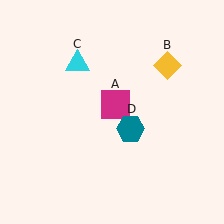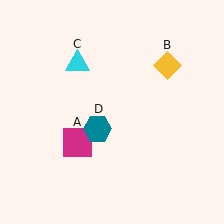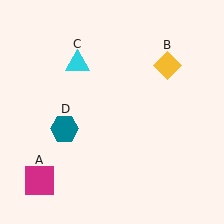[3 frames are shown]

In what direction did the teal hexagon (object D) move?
The teal hexagon (object D) moved left.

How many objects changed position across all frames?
2 objects changed position: magenta square (object A), teal hexagon (object D).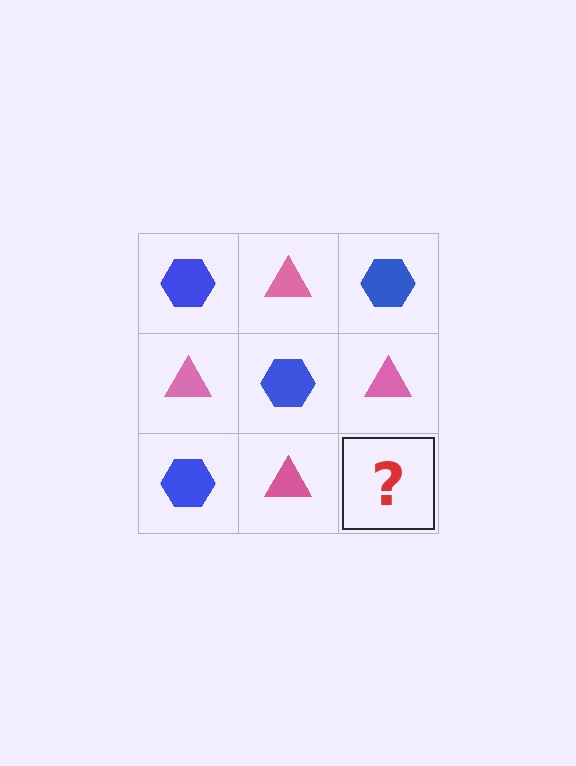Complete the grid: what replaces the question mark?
The question mark should be replaced with a blue hexagon.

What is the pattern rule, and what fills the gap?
The rule is that it alternates blue hexagon and pink triangle in a checkerboard pattern. The gap should be filled with a blue hexagon.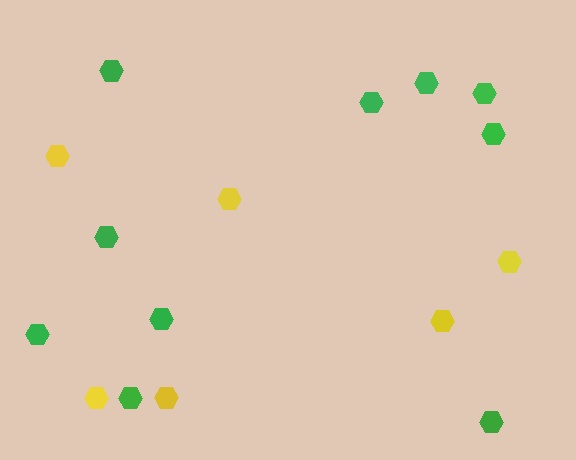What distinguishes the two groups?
There are 2 groups: one group of yellow hexagons (6) and one group of green hexagons (10).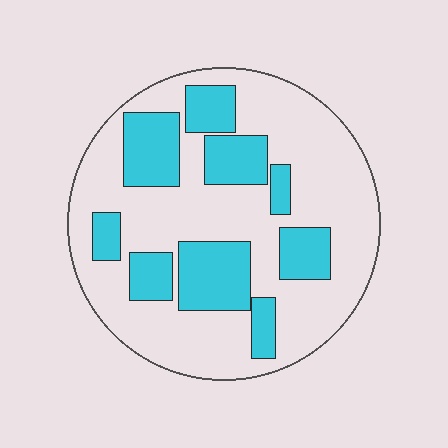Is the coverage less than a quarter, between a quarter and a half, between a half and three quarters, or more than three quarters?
Between a quarter and a half.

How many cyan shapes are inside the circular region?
9.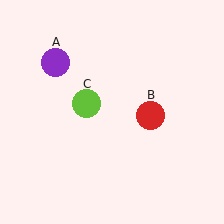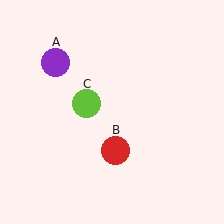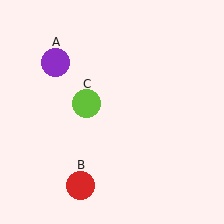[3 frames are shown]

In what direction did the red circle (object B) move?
The red circle (object B) moved down and to the left.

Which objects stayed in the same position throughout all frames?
Purple circle (object A) and lime circle (object C) remained stationary.